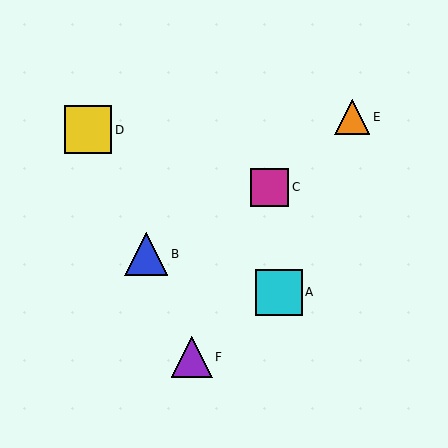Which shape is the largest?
The yellow square (labeled D) is the largest.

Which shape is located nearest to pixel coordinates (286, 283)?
The cyan square (labeled A) at (279, 292) is nearest to that location.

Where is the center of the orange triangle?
The center of the orange triangle is at (352, 117).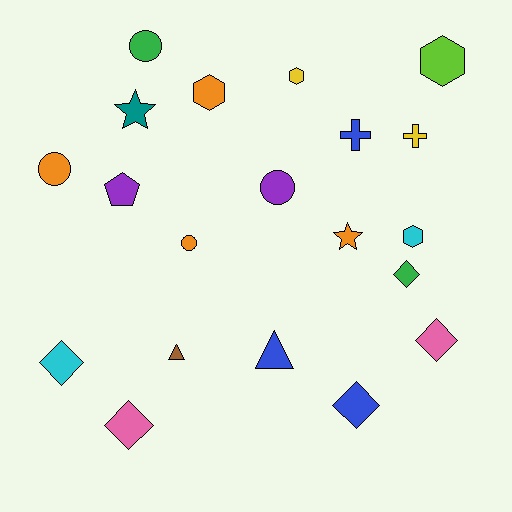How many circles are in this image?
There are 4 circles.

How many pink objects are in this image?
There are 2 pink objects.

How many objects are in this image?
There are 20 objects.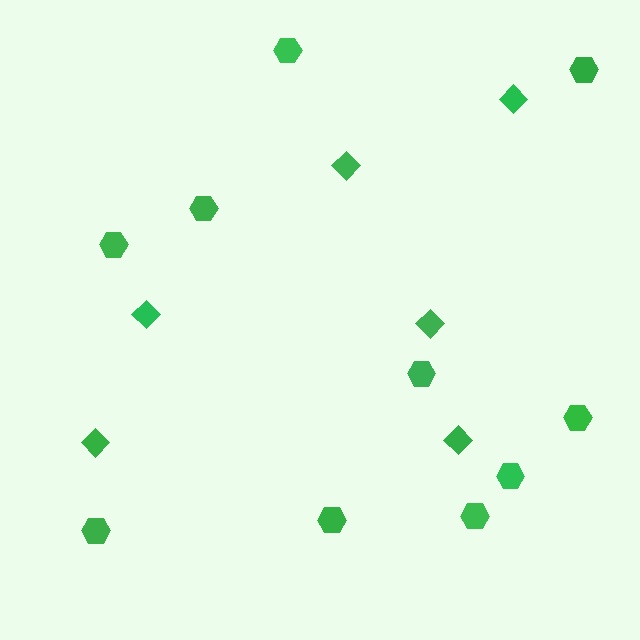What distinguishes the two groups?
There are 2 groups: one group of hexagons (10) and one group of diamonds (6).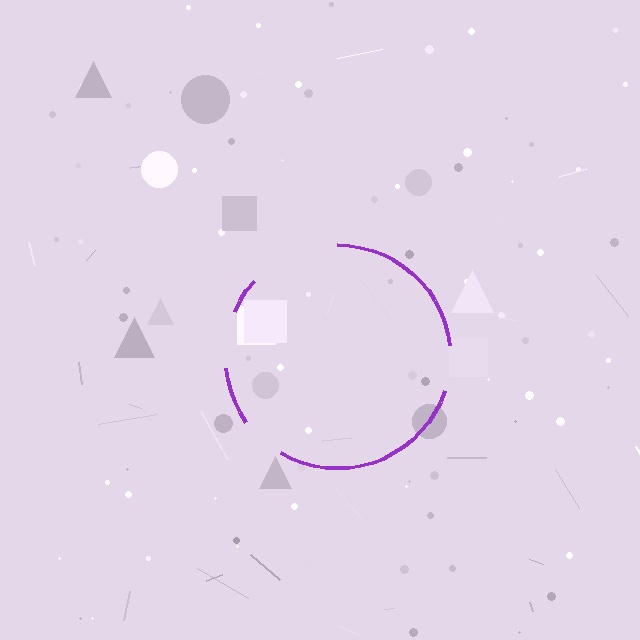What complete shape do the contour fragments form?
The contour fragments form a circle.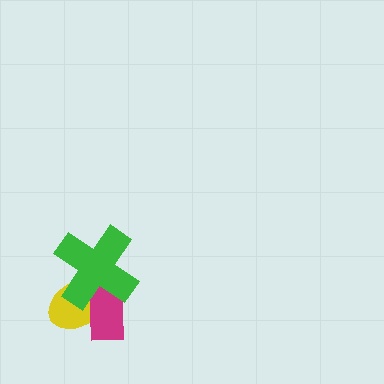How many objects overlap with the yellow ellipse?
2 objects overlap with the yellow ellipse.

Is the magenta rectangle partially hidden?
Yes, it is partially covered by another shape.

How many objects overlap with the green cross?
2 objects overlap with the green cross.